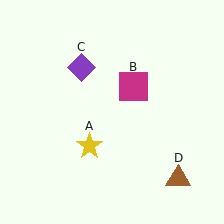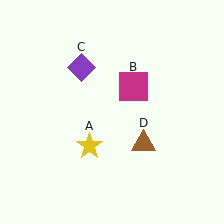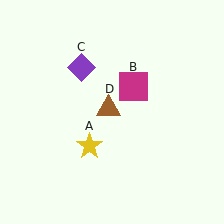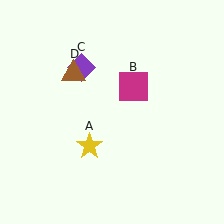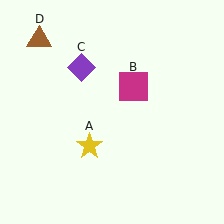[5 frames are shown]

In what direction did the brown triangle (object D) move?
The brown triangle (object D) moved up and to the left.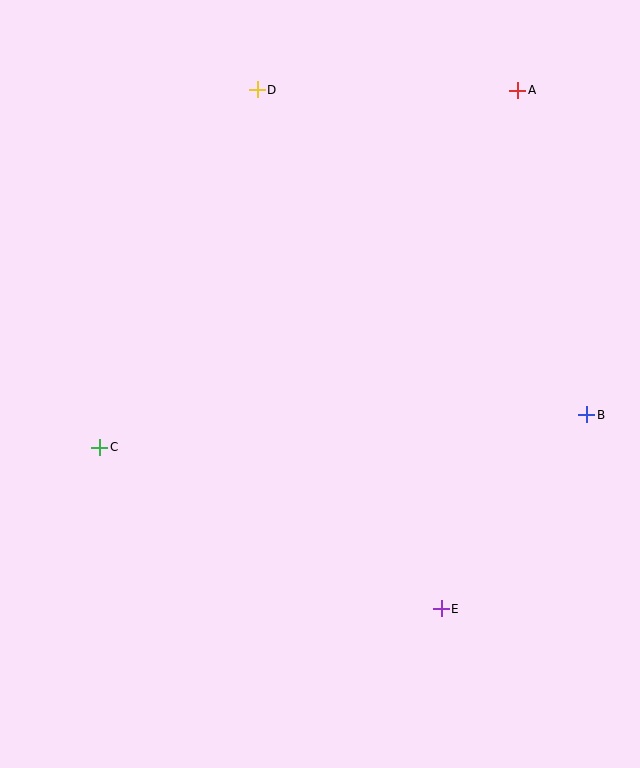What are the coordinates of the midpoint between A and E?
The midpoint between A and E is at (480, 350).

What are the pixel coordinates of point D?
Point D is at (257, 90).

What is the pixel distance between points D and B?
The distance between D and B is 463 pixels.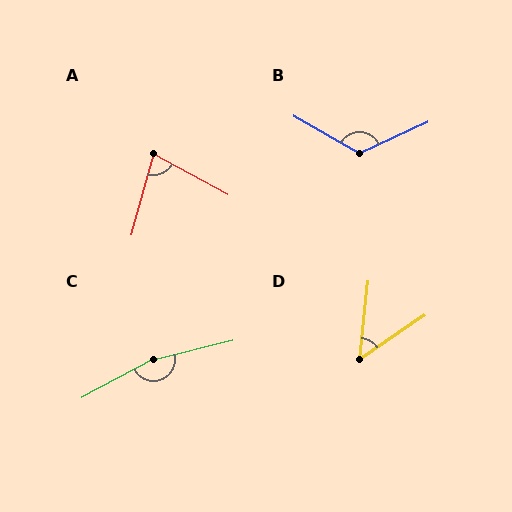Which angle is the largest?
C, at approximately 165 degrees.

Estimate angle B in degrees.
Approximately 126 degrees.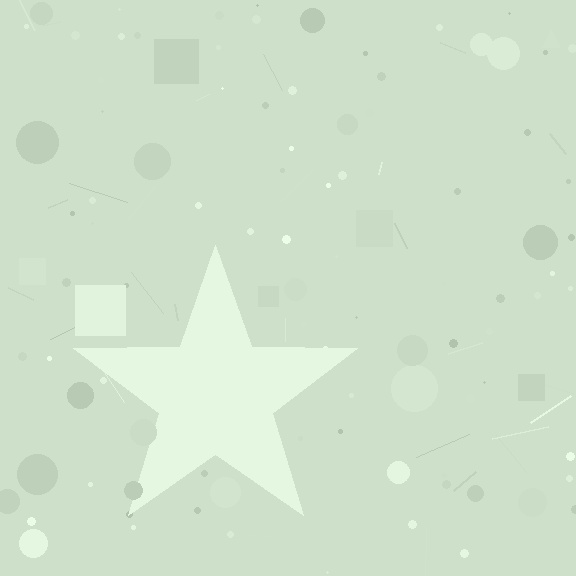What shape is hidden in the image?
A star is hidden in the image.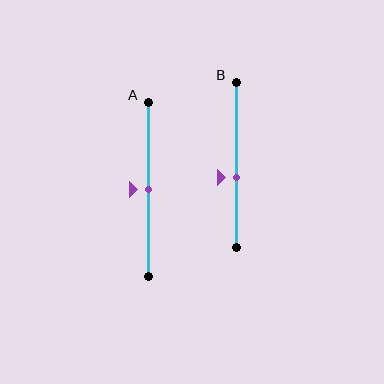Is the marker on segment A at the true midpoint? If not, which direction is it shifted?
Yes, the marker on segment A is at the true midpoint.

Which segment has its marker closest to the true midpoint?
Segment A has its marker closest to the true midpoint.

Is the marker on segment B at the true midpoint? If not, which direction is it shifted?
No, the marker on segment B is shifted downward by about 8% of the segment length.